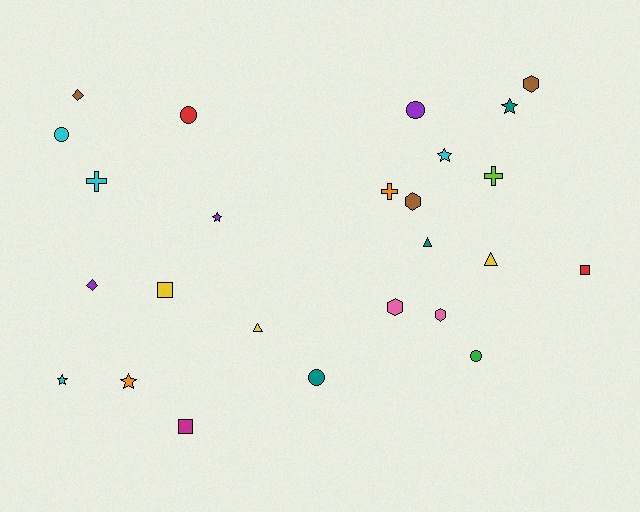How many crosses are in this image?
There are 3 crosses.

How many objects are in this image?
There are 25 objects.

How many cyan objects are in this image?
There are 4 cyan objects.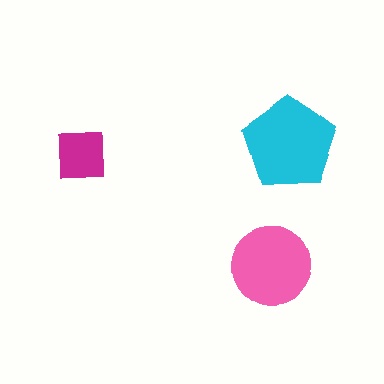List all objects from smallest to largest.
The magenta square, the pink circle, the cyan pentagon.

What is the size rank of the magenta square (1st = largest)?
3rd.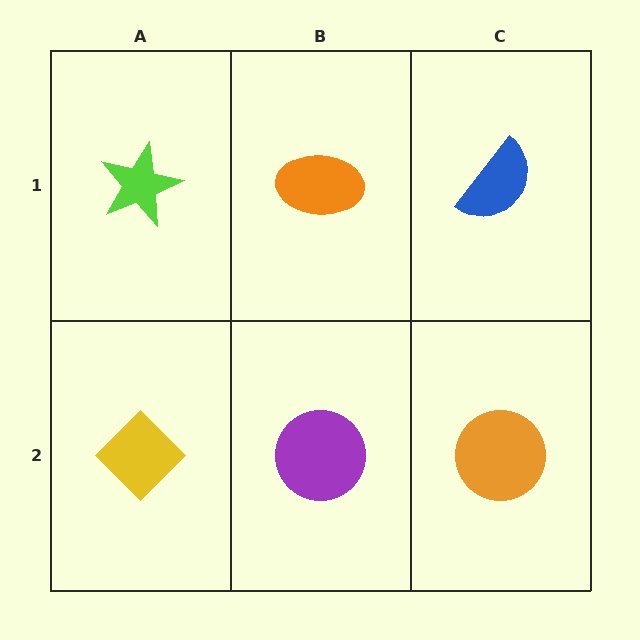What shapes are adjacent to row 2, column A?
A lime star (row 1, column A), a purple circle (row 2, column B).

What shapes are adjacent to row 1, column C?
An orange circle (row 2, column C), an orange ellipse (row 1, column B).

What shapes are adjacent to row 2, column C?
A blue semicircle (row 1, column C), a purple circle (row 2, column B).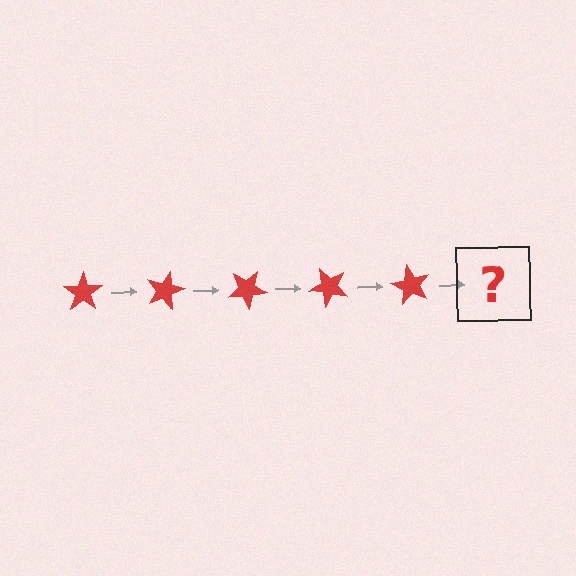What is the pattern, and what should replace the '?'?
The pattern is that the star rotates 15 degrees each step. The '?' should be a red star rotated 75 degrees.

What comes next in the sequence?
The next element should be a red star rotated 75 degrees.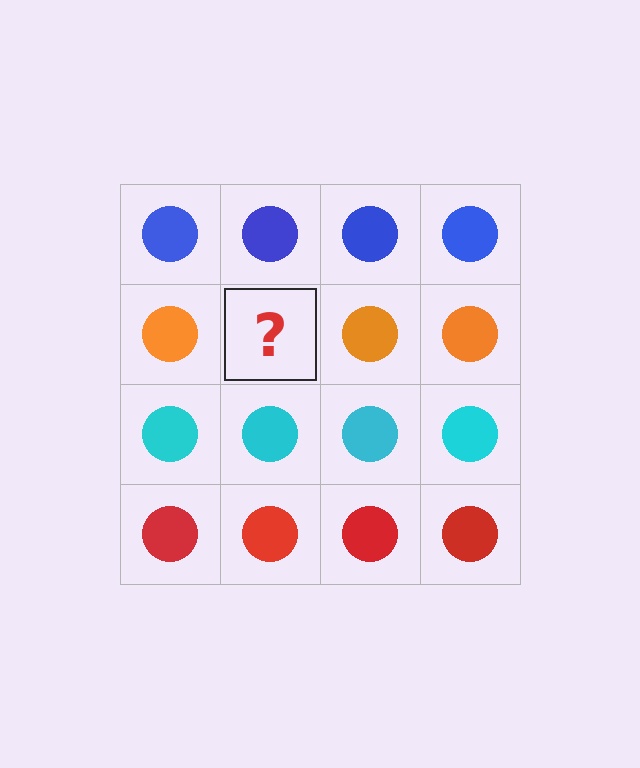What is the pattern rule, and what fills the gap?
The rule is that each row has a consistent color. The gap should be filled with an orange circle.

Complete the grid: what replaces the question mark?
The question mark should be replaced with an orange circle.